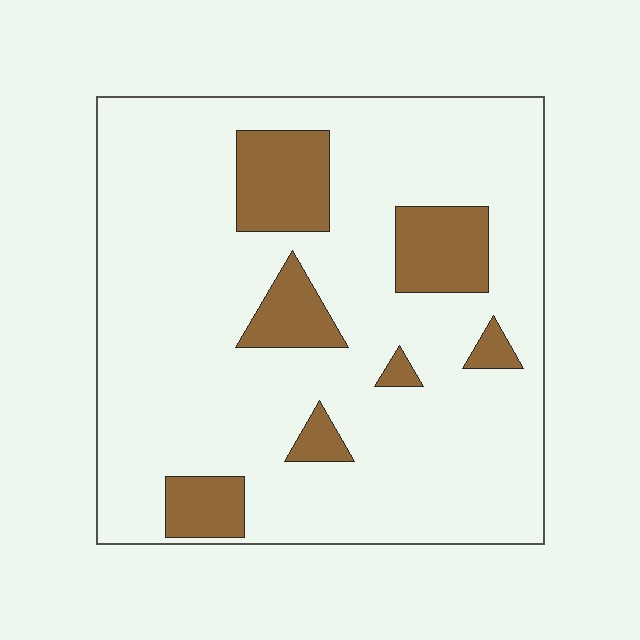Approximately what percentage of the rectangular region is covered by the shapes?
Approximately 15%.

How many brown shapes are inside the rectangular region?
7.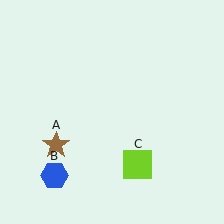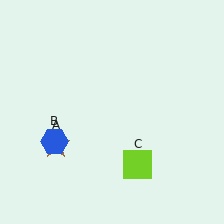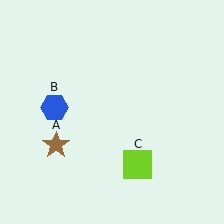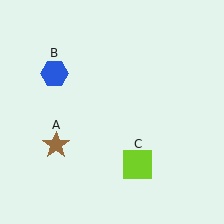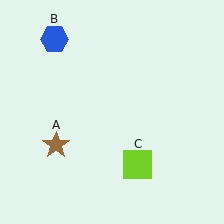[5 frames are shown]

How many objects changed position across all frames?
1 object changed position: blue hexagon (object B).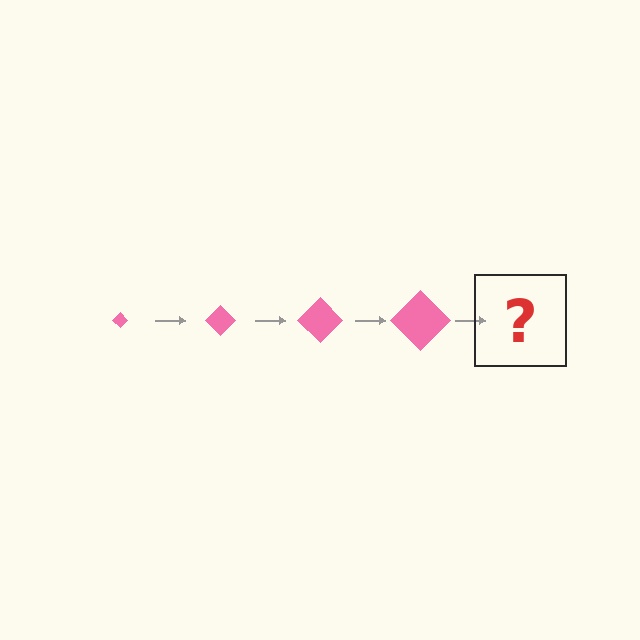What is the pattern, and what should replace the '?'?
The pattern is that the diamond gets progressively larger each step. The '?' should be a pink diamond, larger than the previous one.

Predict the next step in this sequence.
The next step is a pink diamond, larger than the previous one.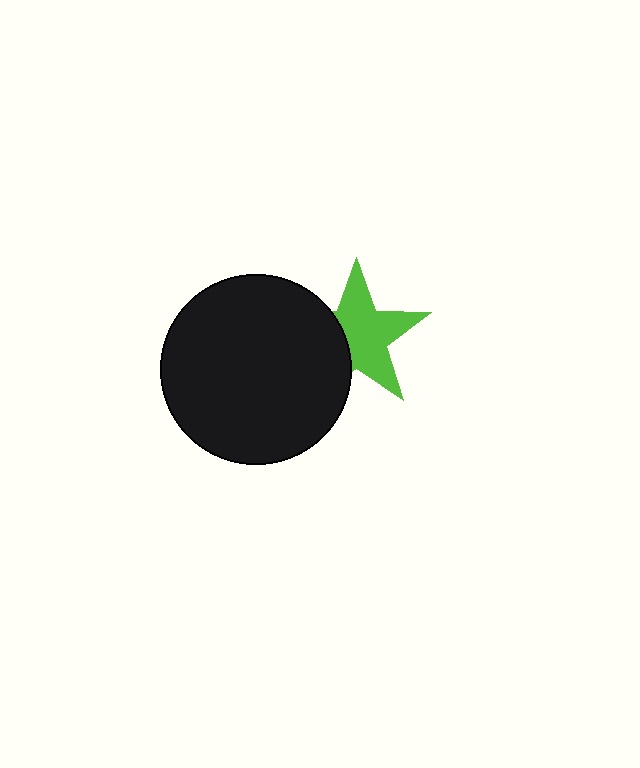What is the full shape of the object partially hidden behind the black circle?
The partially hidden object is a lime star.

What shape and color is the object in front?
The object in front is a black circle.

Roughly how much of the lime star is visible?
Most of it is visible (roughly 66%).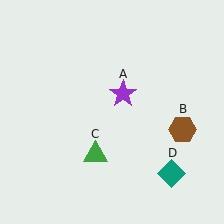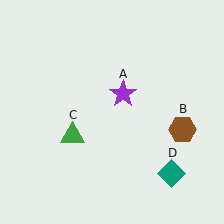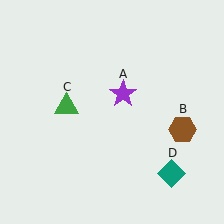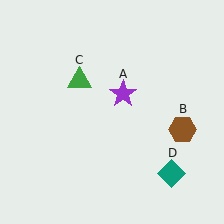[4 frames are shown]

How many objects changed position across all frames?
1 object changed position: green triangle (object C).